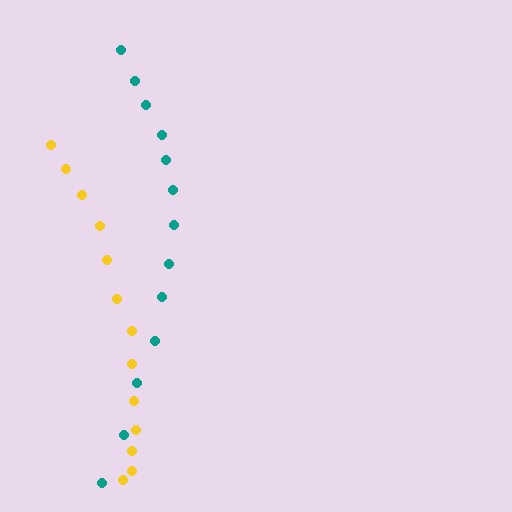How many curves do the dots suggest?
There are 2 distinct paths.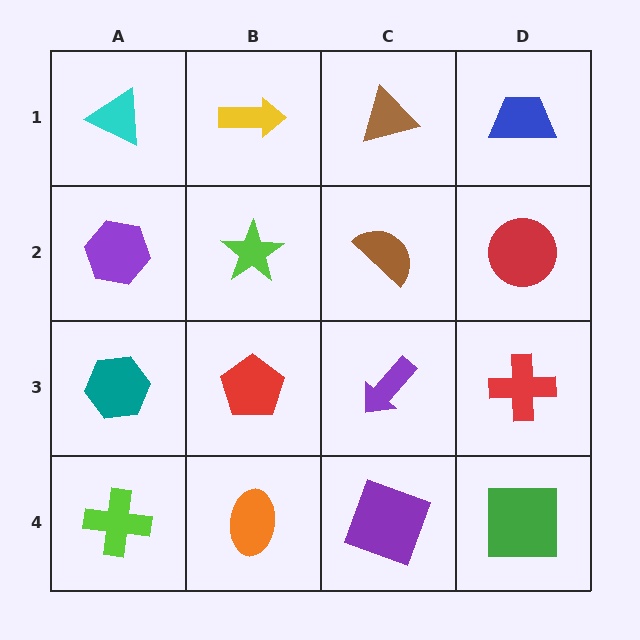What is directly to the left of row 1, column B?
A cyan triangle.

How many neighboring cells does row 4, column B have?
3.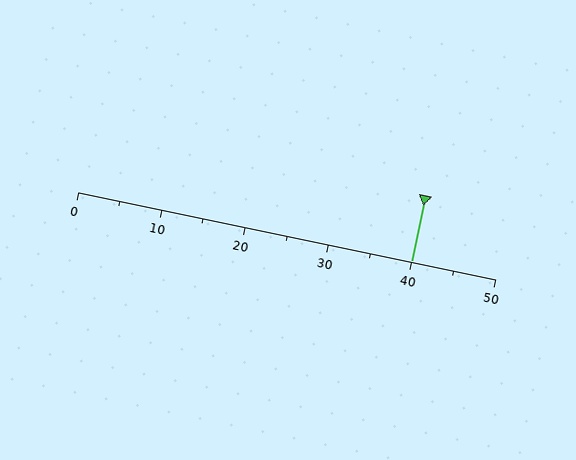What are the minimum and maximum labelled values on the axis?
The axis runs from 0 to 50.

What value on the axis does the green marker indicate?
The marker indicates approximately 40.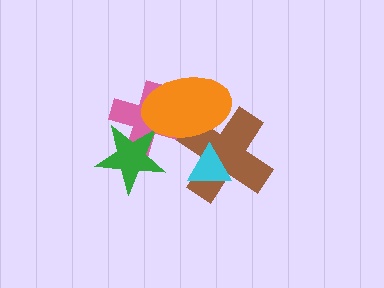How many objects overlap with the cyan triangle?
1 object overlaps with the cyan triangle.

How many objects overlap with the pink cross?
2 objects overlap with the pink cross.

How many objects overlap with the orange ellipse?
2 objects overlap with the orange ellipse.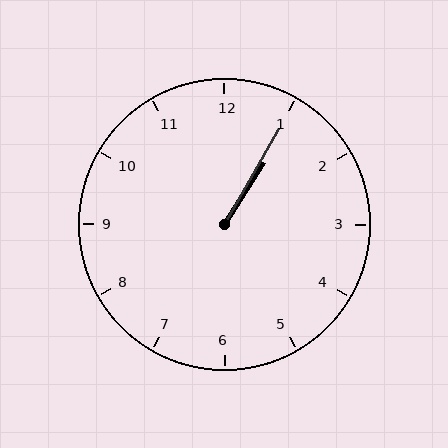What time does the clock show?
1:05.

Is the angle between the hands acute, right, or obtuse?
It is acute.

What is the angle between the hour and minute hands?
Approximately 2 degrees.